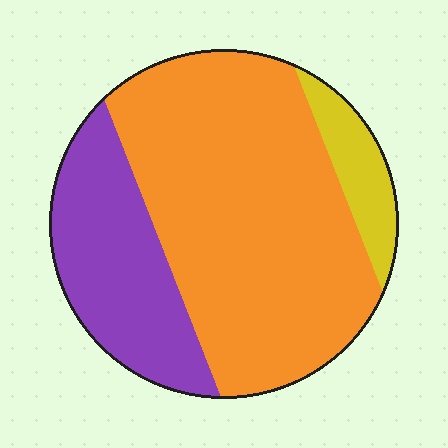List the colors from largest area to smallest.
From largest to smallest: orange, purple, yellow.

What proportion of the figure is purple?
Purple covers around 25% of the figure.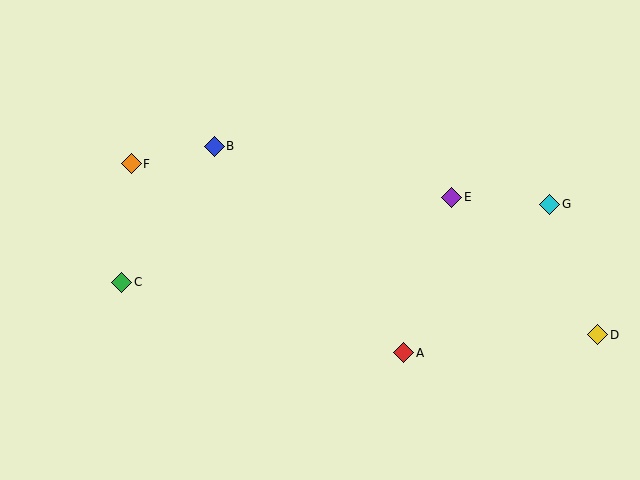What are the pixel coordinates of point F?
Point F is at (131, 164).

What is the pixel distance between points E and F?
The distance between E and F is 322 pixels.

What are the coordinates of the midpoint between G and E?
The midpoint between G and E is at (501, 201).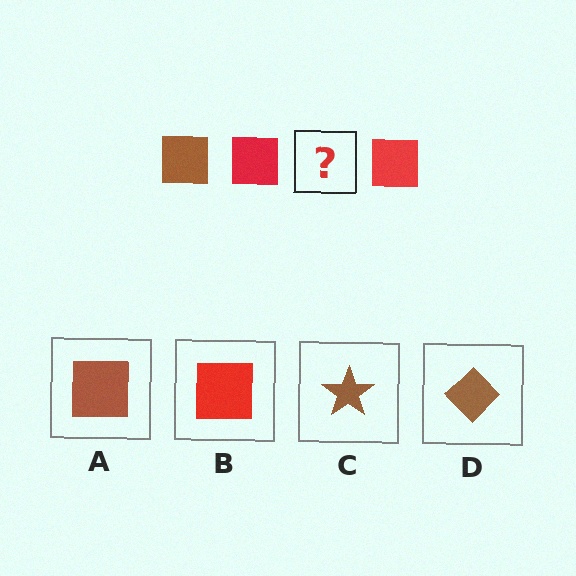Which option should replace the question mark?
Option A.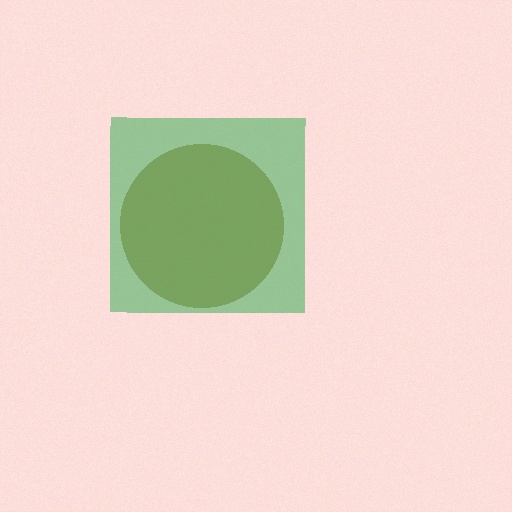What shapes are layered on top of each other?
The layered shapes are: a brown circle, a green square.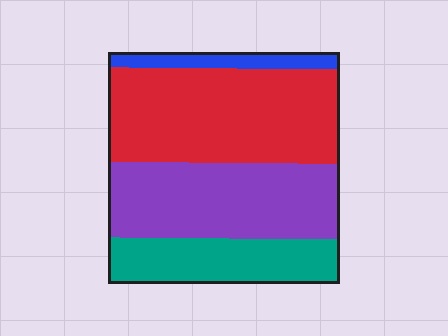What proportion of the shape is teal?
Teal takes up about one fifth (1/5) of the shape.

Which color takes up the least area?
Blue, at roughly 5%.